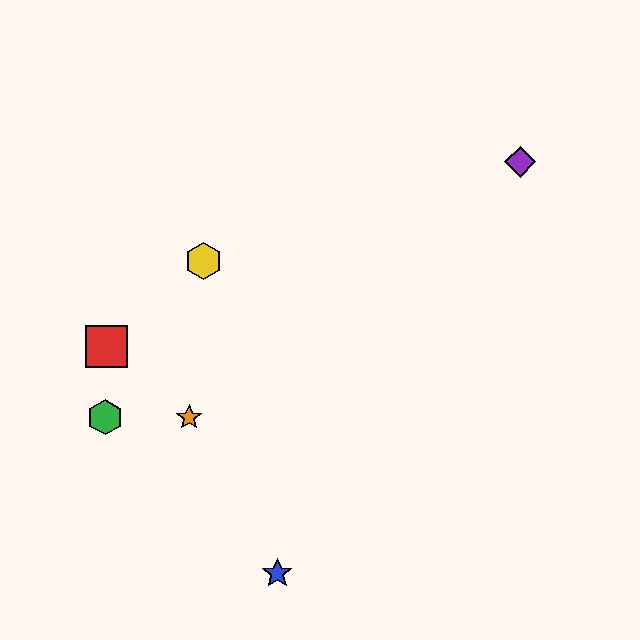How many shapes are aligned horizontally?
2 shapes (the green hexagon, the orange star) are aligned horizontally.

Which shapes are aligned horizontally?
The green hexagon, the orange star are aligned horizontally.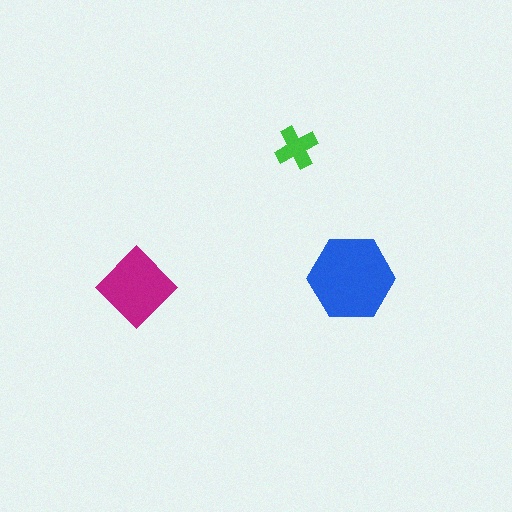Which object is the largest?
The blue hexagon.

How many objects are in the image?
There are 3 objects in the image.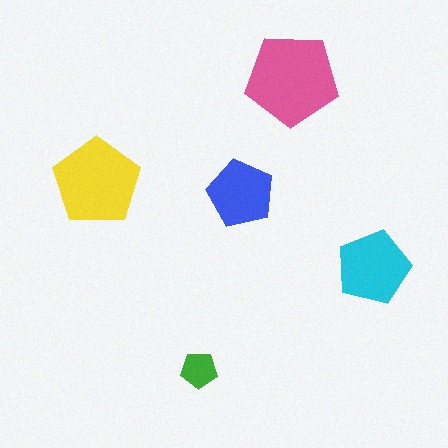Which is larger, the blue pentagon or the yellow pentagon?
The yellow one.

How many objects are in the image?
There are 5 objects in the image.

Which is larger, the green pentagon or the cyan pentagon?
The cyan one.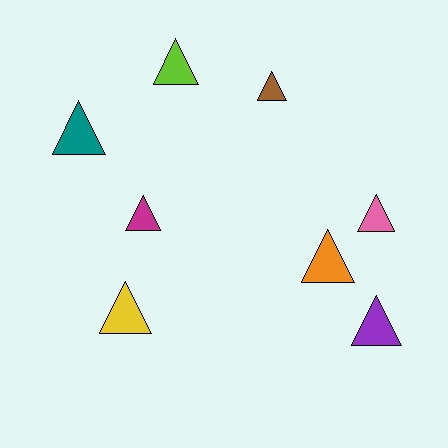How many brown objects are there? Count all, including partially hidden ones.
There is 1 brown object.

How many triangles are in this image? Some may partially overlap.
There are 8 triangles.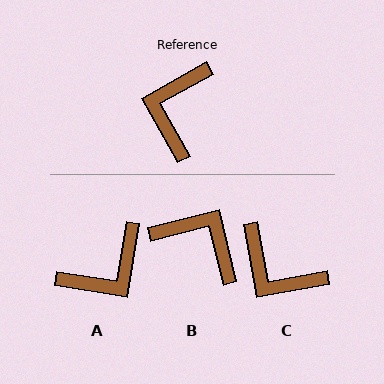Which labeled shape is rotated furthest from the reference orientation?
A, about 141 degrees away.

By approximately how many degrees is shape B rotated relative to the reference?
Approximately 105 degrees clockwise.